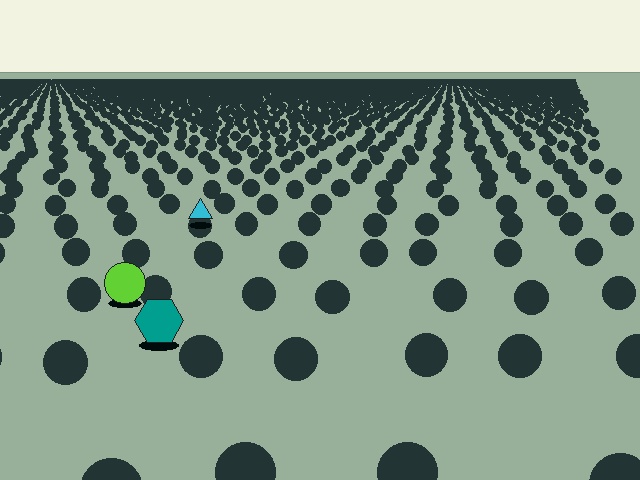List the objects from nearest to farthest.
From nearest to farthest: the teal hexagon, the lime circle, the cyan triangle.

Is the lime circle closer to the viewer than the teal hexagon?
No. The teal hexagon is closer — you can tell from the texture gradient: the ground texture is coarser near it.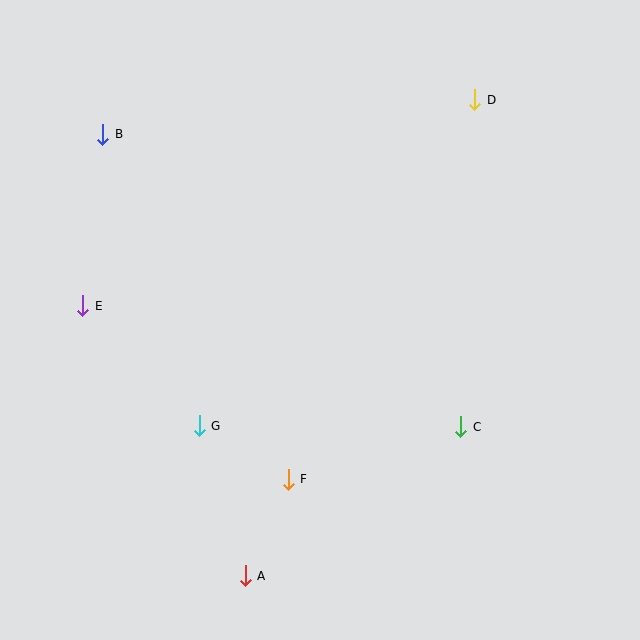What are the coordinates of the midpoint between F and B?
The midpoint between F and B is at (195, 307).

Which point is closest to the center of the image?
Point G at (199, 426) is closest to the center.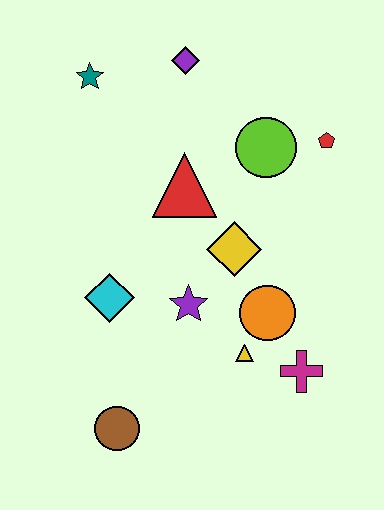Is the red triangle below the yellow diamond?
No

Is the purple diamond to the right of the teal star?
Yes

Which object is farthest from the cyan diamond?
The red pentagon is farthest from the cyan diamond.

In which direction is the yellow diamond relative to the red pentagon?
The yellow diamond is below the red pentagon.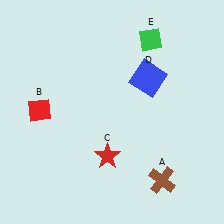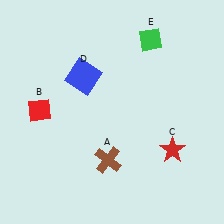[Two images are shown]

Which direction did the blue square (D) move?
The blue square (D) moved left.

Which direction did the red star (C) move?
The red star (C) moved right.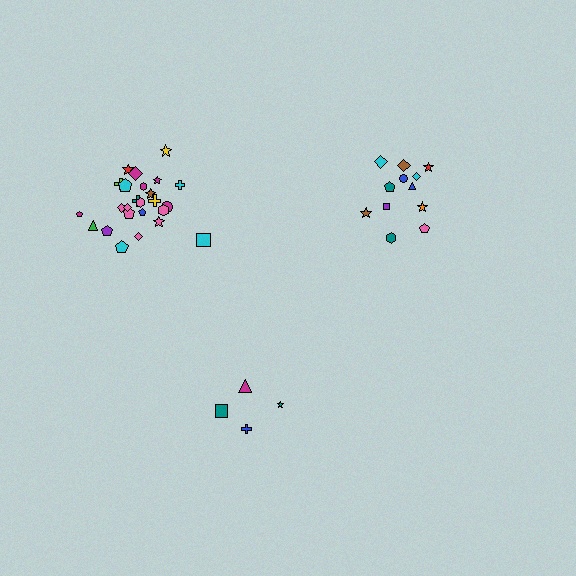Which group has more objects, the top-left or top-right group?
The top-left group.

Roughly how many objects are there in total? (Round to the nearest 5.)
Roughly 40 objects in total.